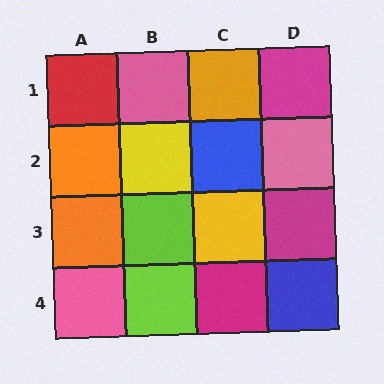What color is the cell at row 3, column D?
Magenta.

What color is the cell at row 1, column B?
Pink.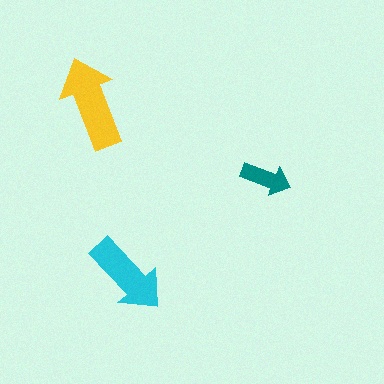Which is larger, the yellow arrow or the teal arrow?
The yellow one.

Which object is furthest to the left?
The yellow arrow is leftmost.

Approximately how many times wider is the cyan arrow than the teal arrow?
About 1.5 times wider.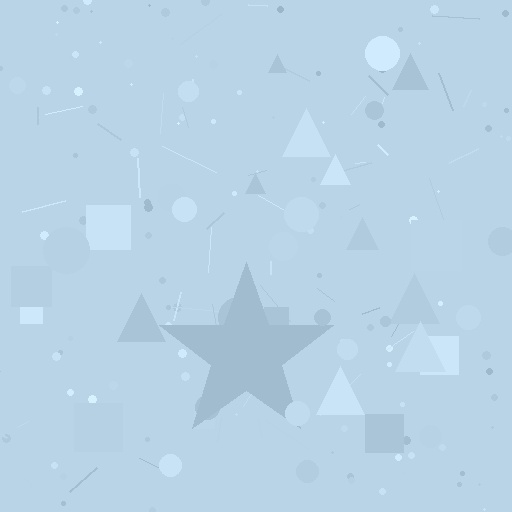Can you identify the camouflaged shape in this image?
The camouflaged shape is a star.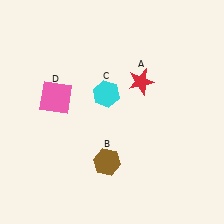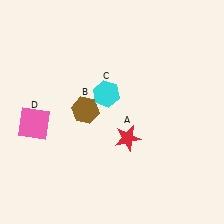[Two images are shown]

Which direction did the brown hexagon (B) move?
The brown hexagon (B) moved up.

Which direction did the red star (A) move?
The red star (A) moved down.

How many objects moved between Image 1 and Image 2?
3 objects moved between the two images.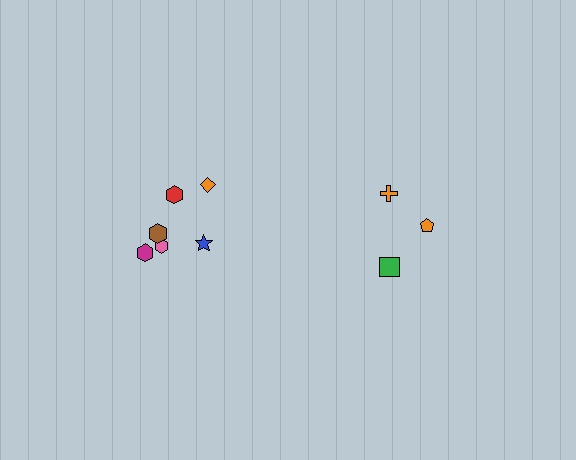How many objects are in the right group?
There are 3 objects.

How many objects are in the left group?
There are 6 objects.